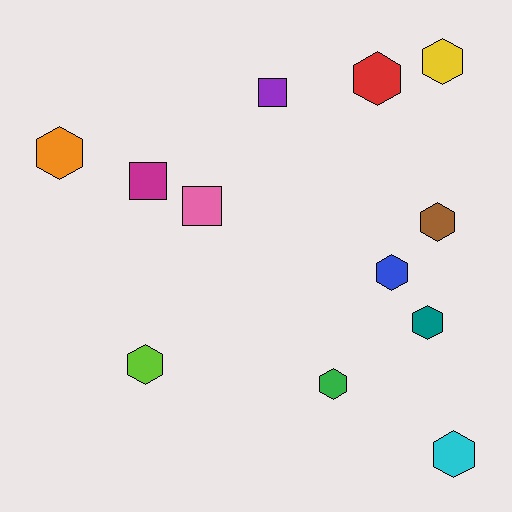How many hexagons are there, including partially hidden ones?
There are 9 hexagons.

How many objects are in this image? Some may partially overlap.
There are 12 objects.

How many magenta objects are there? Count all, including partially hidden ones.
There is 1 magenta object.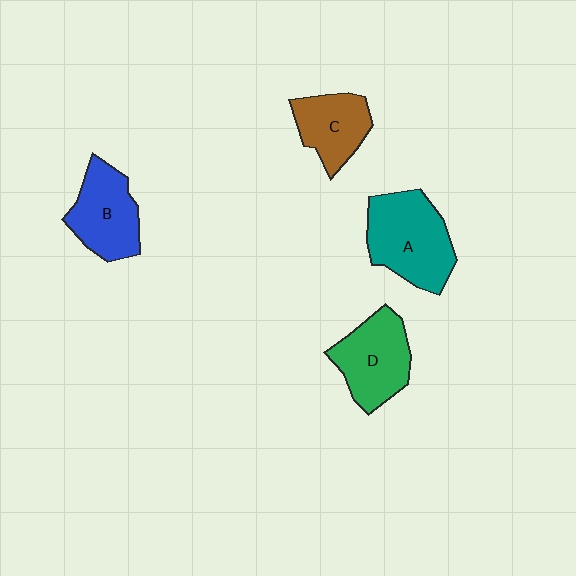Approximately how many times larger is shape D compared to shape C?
Approximately 1.3 times.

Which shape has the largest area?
Shape A (teal).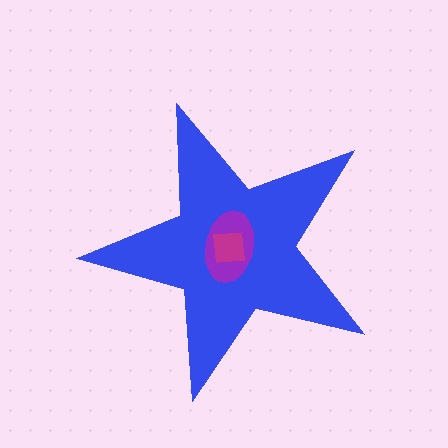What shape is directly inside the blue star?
The purple ellipse.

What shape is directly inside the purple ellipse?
The magenta square.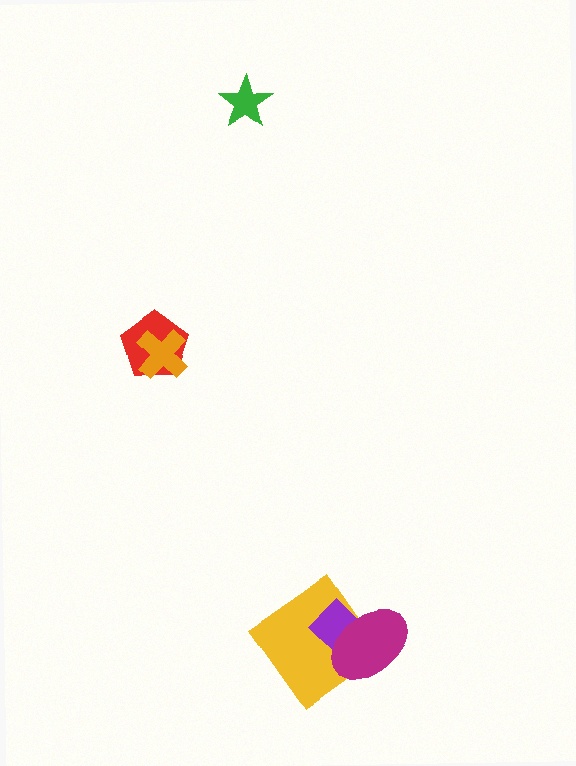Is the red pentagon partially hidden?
Yes, it is partially covered by another shape.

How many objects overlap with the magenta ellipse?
2 objects overlap with the magenta ellipse.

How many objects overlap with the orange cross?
1 object overlaps with the orange cross.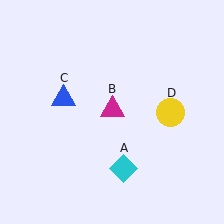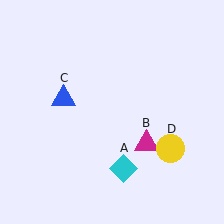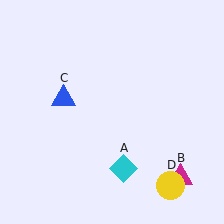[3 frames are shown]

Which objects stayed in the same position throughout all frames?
Cyan diamond (object A) and blue triangle (object C) remained stationary.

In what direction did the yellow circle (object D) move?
The yellow circle (object D) moved down.